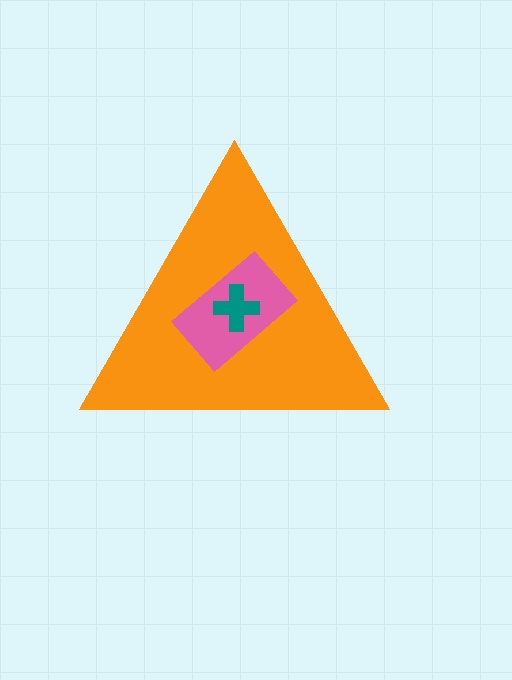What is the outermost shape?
The orange triangle.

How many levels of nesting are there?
3.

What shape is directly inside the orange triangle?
The pink rectangle.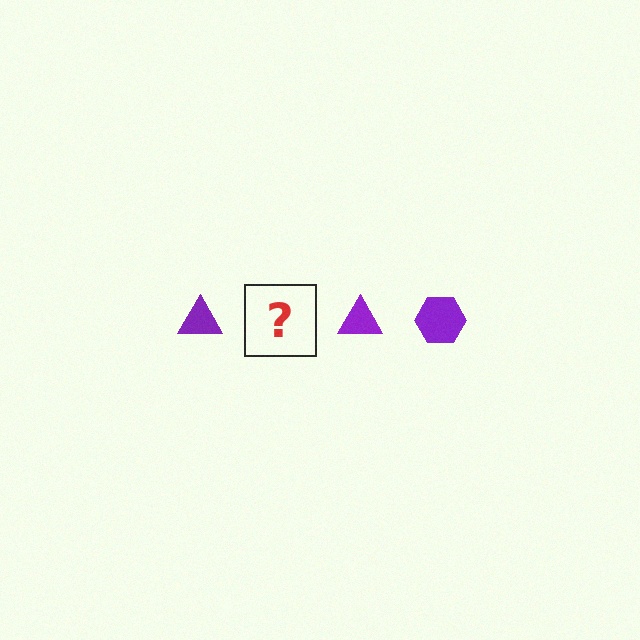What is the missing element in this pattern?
The missing element is a purple hexagon.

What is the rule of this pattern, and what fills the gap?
The rule is that the pattern cycles through triangle, hexagon shapes in purple. The gap should be filled with a purple hexagon.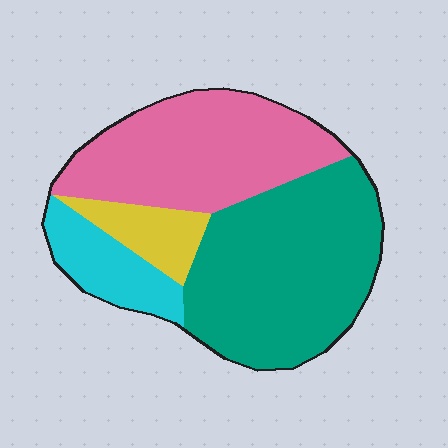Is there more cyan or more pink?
Pink.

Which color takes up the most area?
Teal, at roughly 45%.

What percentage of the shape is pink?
Pink takes up about one third (1/3) of the shape.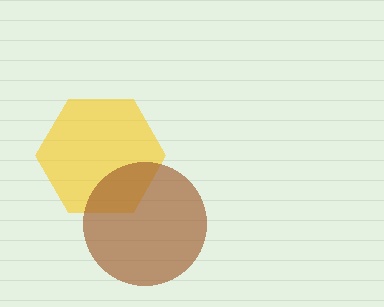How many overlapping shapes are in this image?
There are 2 overlapping shapes in the image.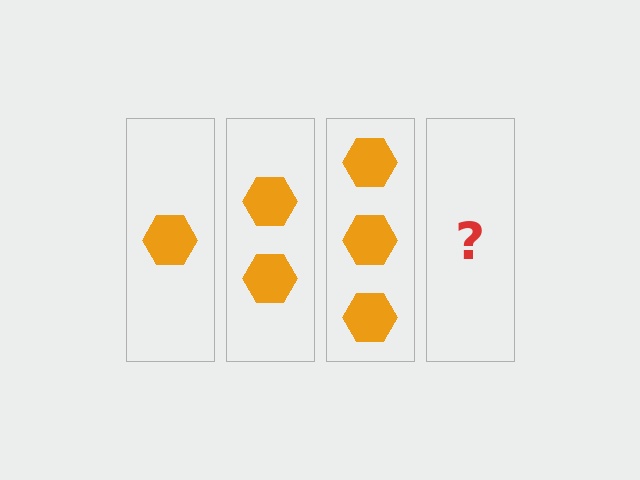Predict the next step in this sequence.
The next step is 4 hexagons.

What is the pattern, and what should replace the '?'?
The pattern is that each step adds one more hexagon. The '?' should be 4 hexagons.